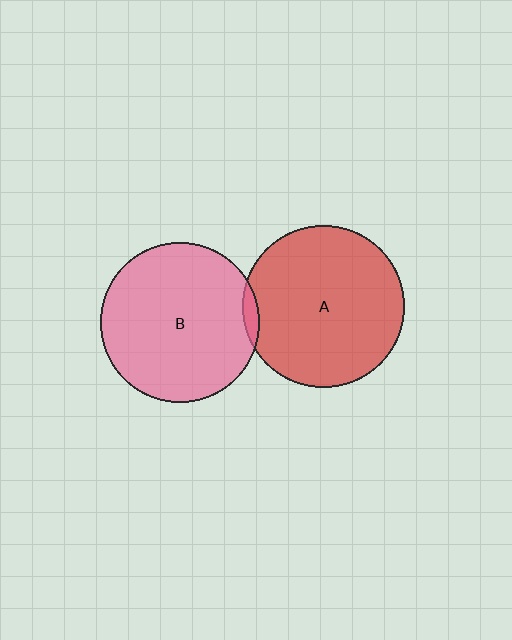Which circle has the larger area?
Circle A (red).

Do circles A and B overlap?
Yes.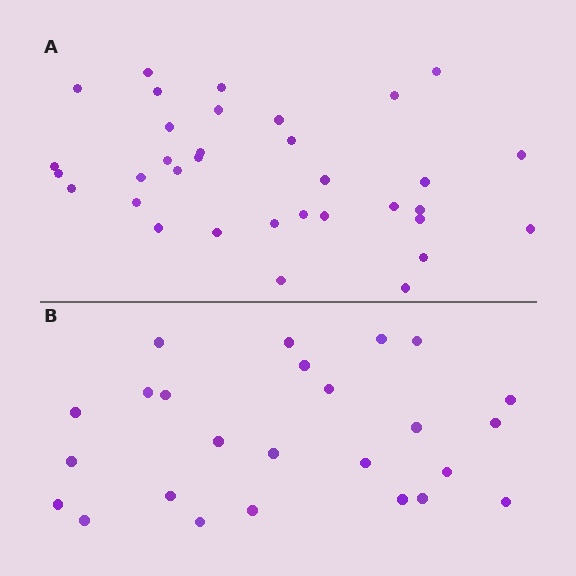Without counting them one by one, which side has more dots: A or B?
Region A (the top region) has more dots.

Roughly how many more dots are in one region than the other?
Region A has roughly 8 or so more dots than region B.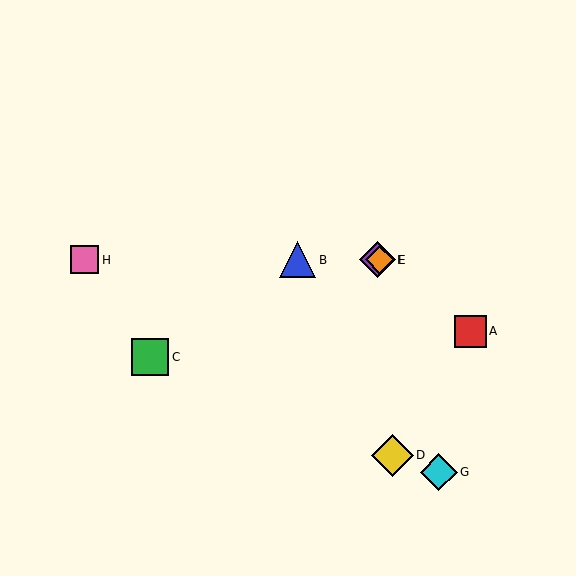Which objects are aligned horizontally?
Objects B, E, F, H are aligned horizontally.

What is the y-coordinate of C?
Object C is at y≈357.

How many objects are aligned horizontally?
4 objects (B, E, F, H) are aligned horizontally.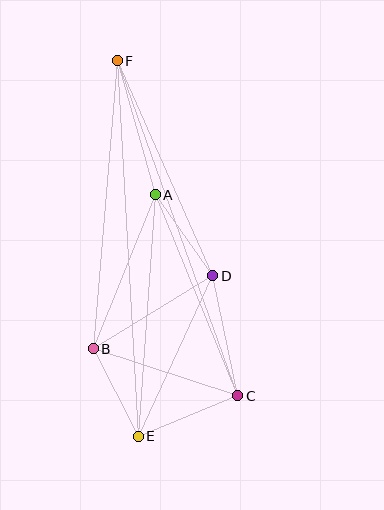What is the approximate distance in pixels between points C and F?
The distance between C and F is approximately 356 pixels.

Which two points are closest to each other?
Points B and E are closest to each other.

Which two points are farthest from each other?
Points E and F are farthest from each other.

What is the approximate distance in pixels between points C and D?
The distance between C and D is approximately 123 pixels.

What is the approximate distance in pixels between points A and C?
The distance between A and C is approximately 217 pixels.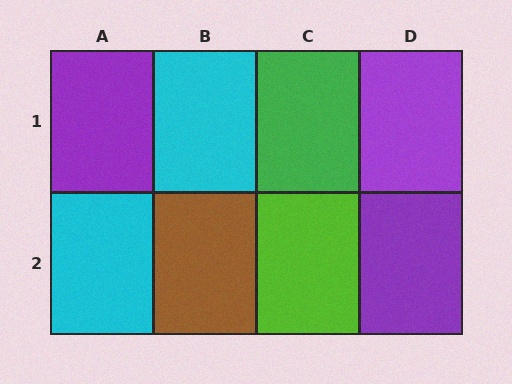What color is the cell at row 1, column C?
Green.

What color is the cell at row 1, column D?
Purple.